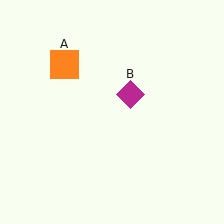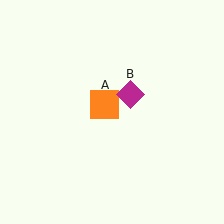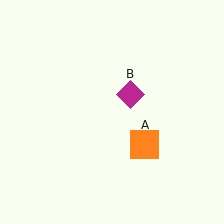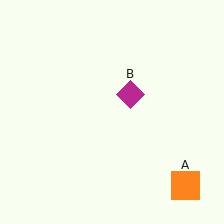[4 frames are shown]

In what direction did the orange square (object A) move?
The orange square (object A) moved down and to the right.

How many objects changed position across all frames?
1 object changed position: orange square (object A).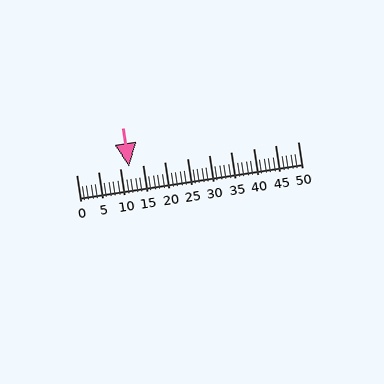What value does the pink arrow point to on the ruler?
The pink arrow points to approximately 12.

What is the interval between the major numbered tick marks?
The major tick marks are spaced 5 units apart.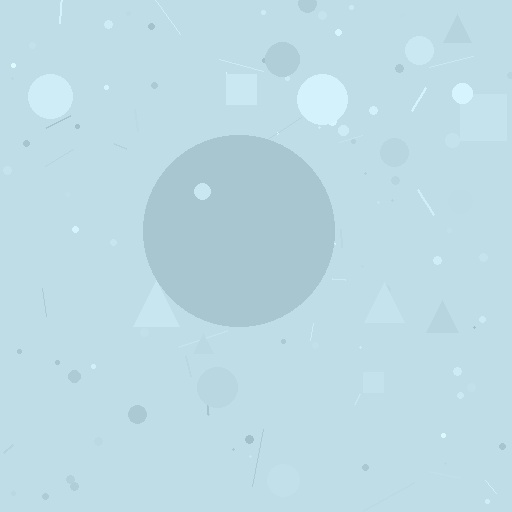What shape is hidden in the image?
A circle is hidden in the image.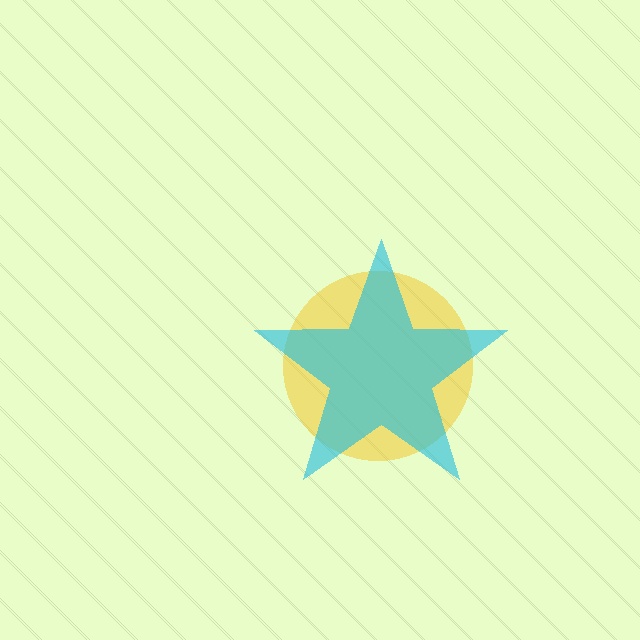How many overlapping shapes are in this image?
There are 2 overlapping shapes in the image.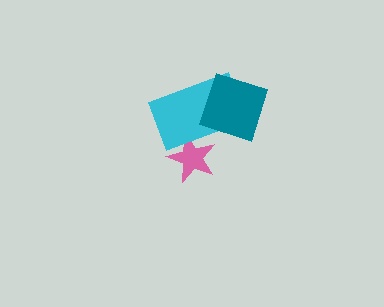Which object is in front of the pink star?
The cyan rectangle is in front of the pink star.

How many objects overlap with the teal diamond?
1 object overlaps with the teal diamond.